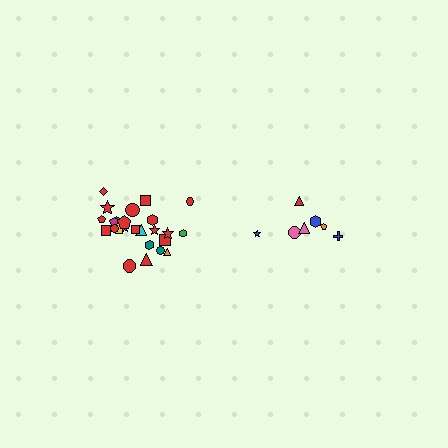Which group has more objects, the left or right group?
The left group.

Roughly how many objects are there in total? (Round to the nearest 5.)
Roughly 30 objects in total.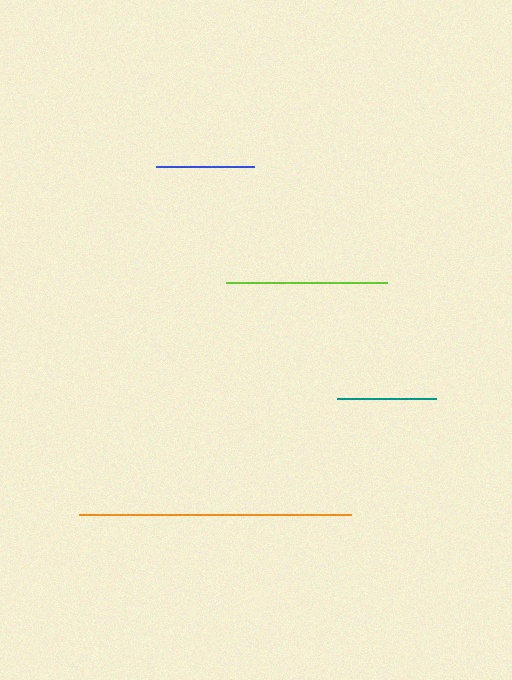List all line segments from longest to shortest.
From longest to shortest: orange, lime, teal, blue.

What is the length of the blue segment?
The blue segment is approximately 98 pixels long.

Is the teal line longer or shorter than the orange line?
The orange line is longer than the teal line.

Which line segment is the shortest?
The blue line is the shortest at approximately 98 pixels.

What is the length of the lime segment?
The lime segment is approximately 161 pixels long.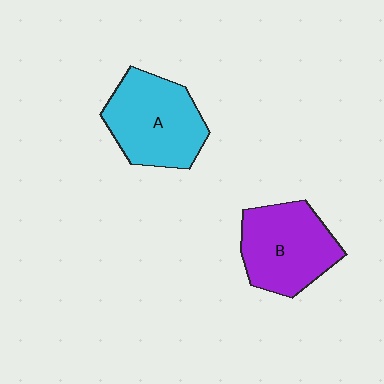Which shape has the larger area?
Shape A (cyan).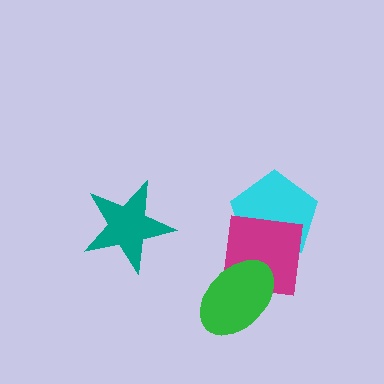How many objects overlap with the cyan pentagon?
1 object overlaps with the cyan pentagon.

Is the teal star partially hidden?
No, no other shape covers it.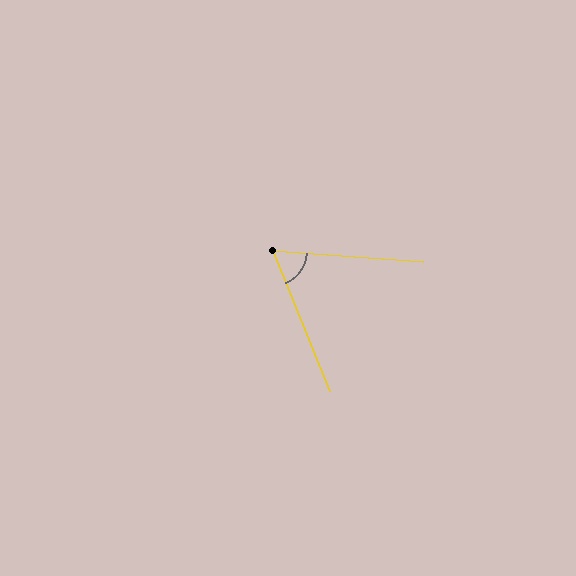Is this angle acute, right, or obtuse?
It is acute.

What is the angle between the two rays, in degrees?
Approximately 64 degrees.